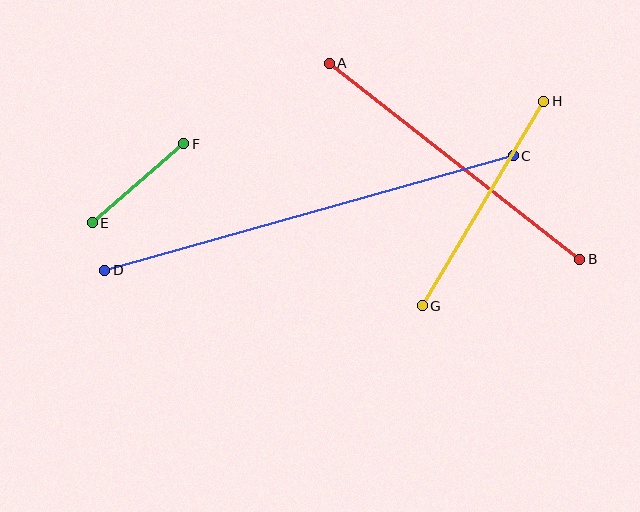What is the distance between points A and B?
The distance is approximately 318 pixels.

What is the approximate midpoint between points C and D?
The midpoint is at approximately (309, 213) pixels.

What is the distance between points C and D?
The distance is approximately 424 pixels.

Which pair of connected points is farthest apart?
Points C and D are farthest apart.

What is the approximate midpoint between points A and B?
The midpoint is at approximately (454, 161) pixels.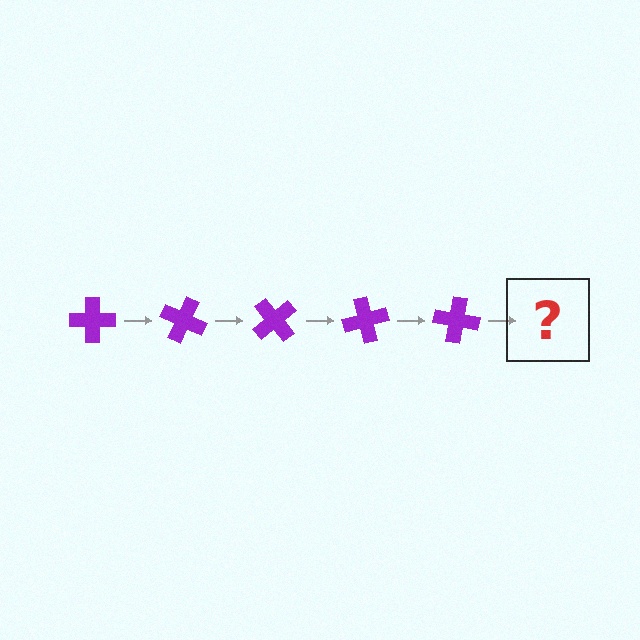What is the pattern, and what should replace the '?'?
The pattern is that the cross rotates 25 degrees each step. The '?' should be a purple cross rotated 125 degrees.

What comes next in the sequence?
The next element should be a purple cross rotated 125 degrees.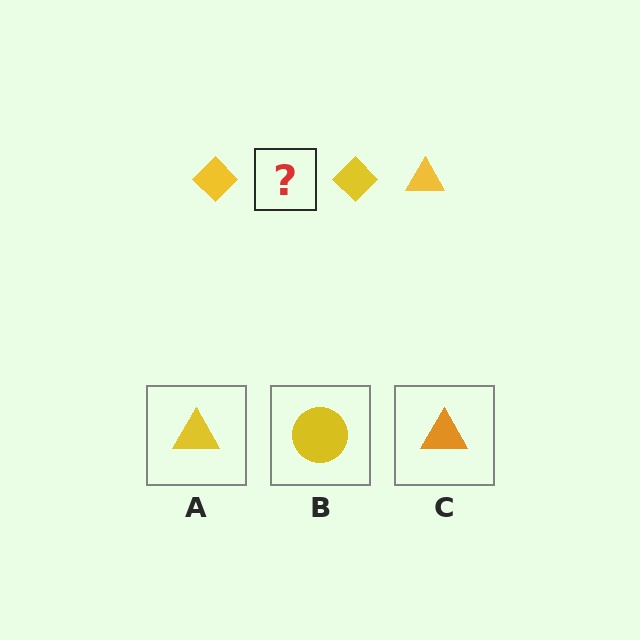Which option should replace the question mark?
Option A.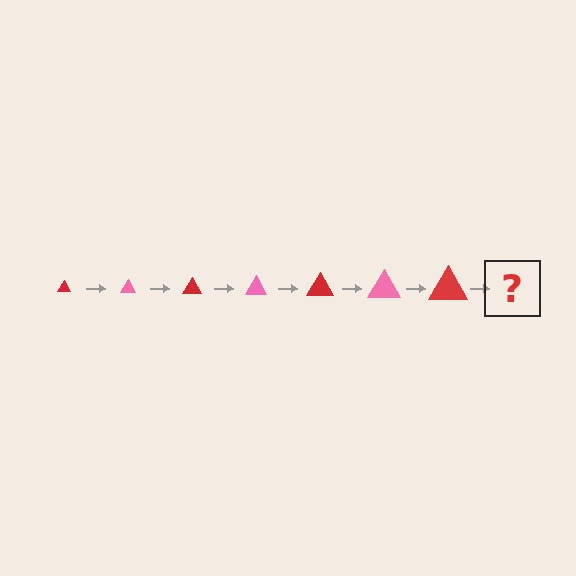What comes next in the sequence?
The next element should be a pink triangle, larger than the previous one.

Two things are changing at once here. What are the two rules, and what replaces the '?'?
The two rules are that the triangle grows larger each step and the color cycles through red and pink. The '?' should be a pink triangle, larger than the previous one.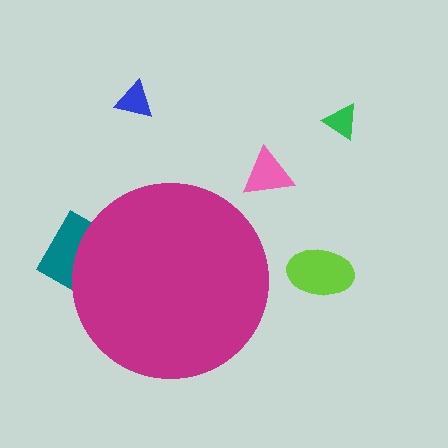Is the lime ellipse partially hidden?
No, the lime ellipse is fully visible.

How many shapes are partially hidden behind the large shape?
1 shape is partially hidden.